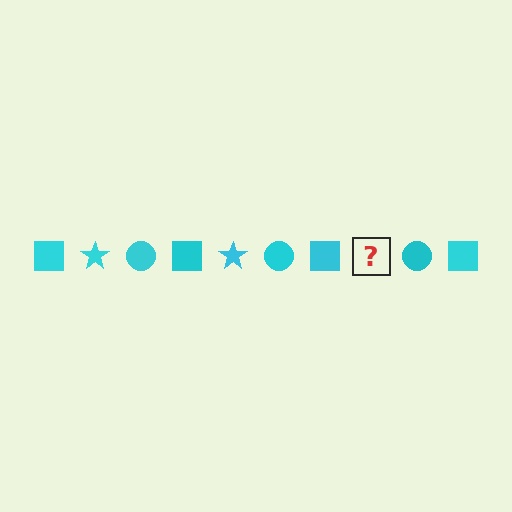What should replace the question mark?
The question mark should be replaced with a cyan star.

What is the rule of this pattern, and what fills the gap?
The rule is that the pattern cycles through square, star, circle shapes in cyan. The gap should be filled with a cyan star.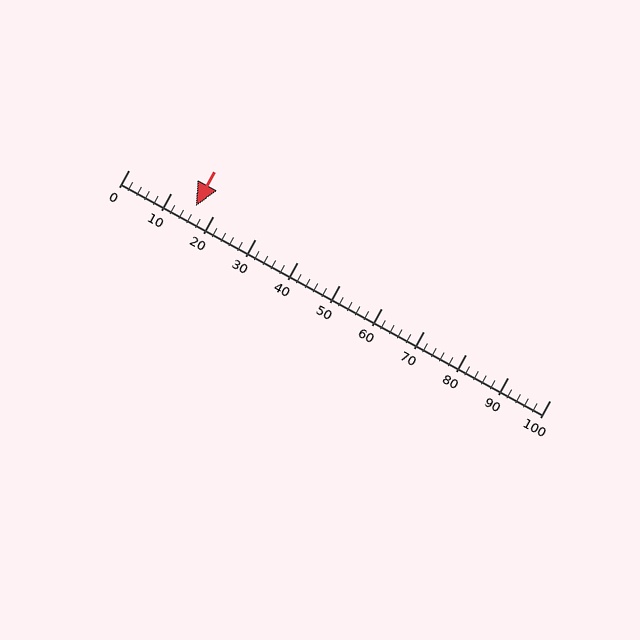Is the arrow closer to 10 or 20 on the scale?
The arrow is closer to 20.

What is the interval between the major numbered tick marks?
The major tick marks are spaced 10 units apart.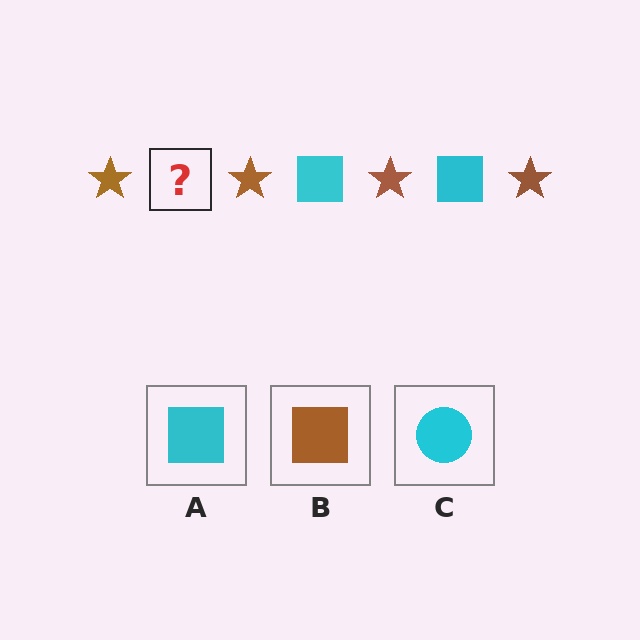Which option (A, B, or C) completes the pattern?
A.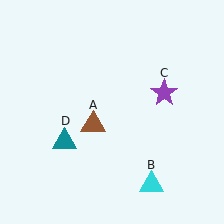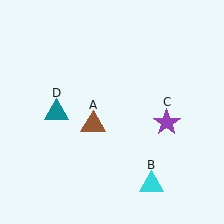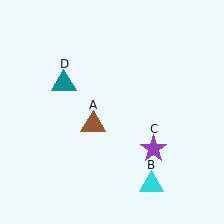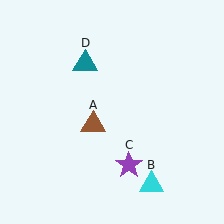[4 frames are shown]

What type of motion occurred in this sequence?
The purple star (object C), teal triangle (object D) rotated clockwise around the center of the scene.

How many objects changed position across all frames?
2 objects changed position: purple star (object C), teal triangle (object D).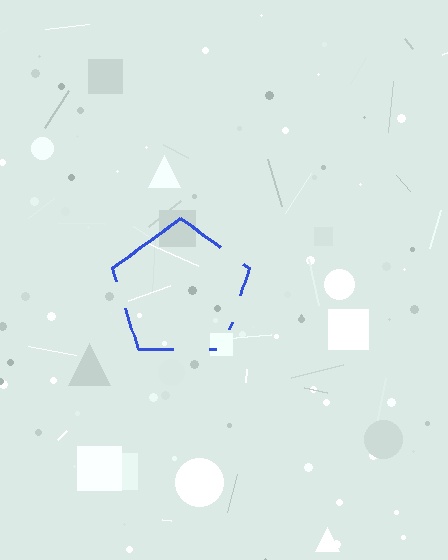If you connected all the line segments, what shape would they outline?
They would outline a pentagon.